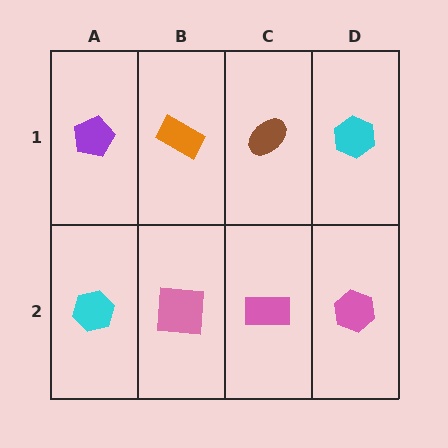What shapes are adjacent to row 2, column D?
A cyan hexagon (row 1, column D), a pink rectangle (row 2, column C).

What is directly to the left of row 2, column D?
A pink rectangle.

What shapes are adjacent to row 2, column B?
An orange rectangle (row 1, column B), a cyan hexagon (row 2, column A), a pink rectangle (row 2, column C).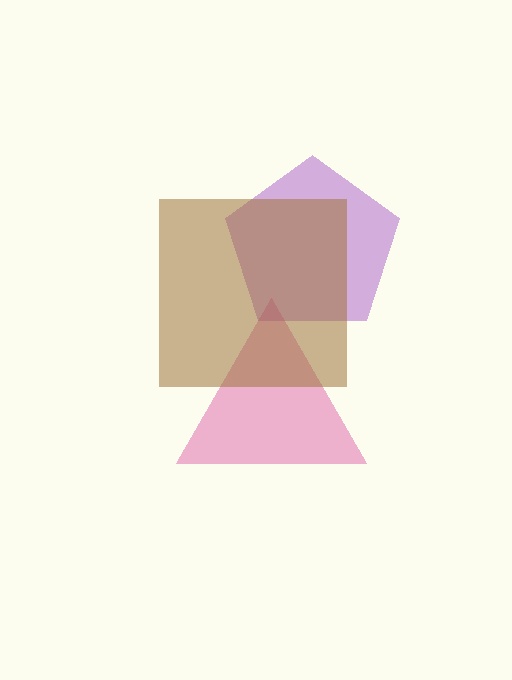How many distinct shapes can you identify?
There are 3 distinct shapes: a purple pentagon, a magenta triangle, a brown square.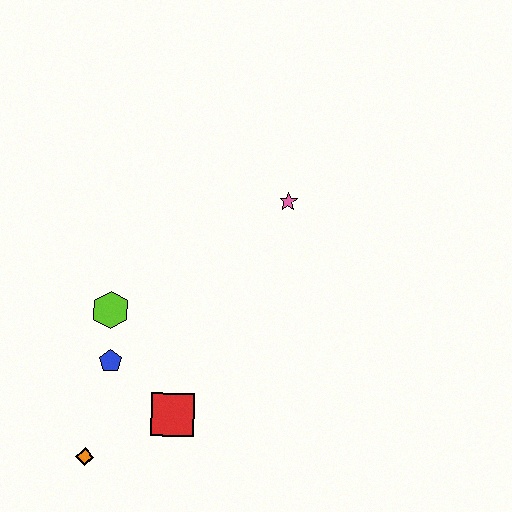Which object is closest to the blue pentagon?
The lime hexagon is closest to the blue pentagon.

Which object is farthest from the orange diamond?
The pink star is farthest from the orange diamond.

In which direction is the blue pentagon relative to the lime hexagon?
The blue pentagon is below the lime hexagon.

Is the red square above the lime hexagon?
No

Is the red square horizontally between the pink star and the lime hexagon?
Yes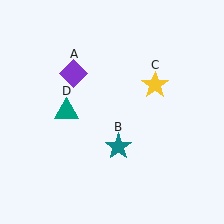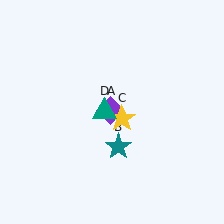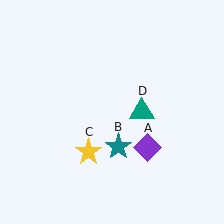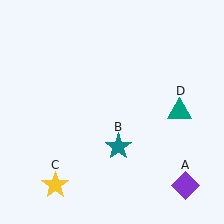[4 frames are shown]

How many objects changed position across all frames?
3 objects changed position: purple diamond (object A), yellow star (object C), teal triangle (object D).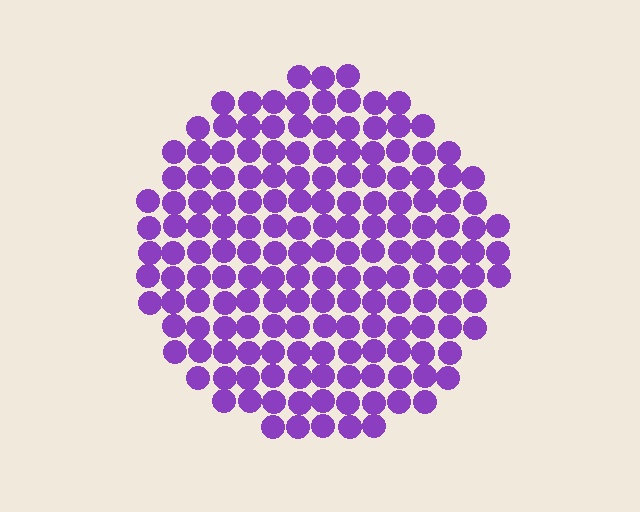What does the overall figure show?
The overall figure shows a circle.